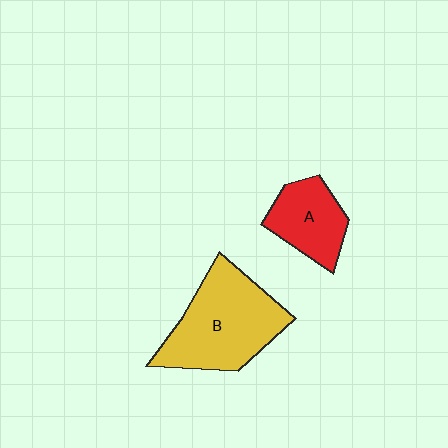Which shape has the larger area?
Shape B (yellow).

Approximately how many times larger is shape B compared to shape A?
Approximately 1.8 times.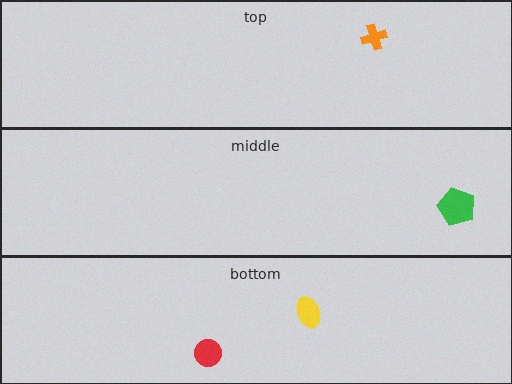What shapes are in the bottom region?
The red circle, the yellow ellipse.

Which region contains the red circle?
The bottom region.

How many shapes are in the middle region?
1.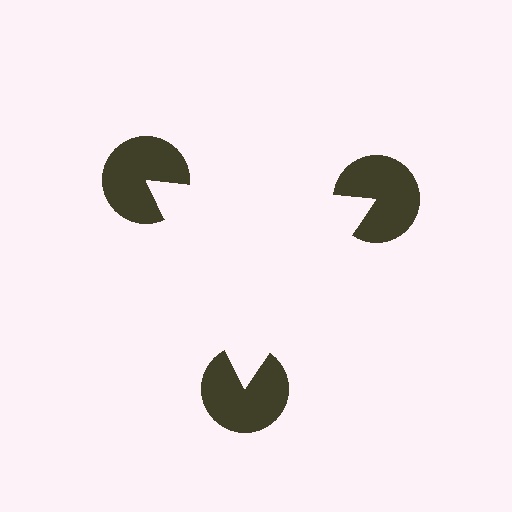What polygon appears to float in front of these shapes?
An illusory triangle — its edges are inferred from the aligned wedge cuts in the pac-man discs, not physically drawn.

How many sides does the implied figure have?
3 sides.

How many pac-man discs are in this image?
There are 3 — one at each vertex of the illusory triangle.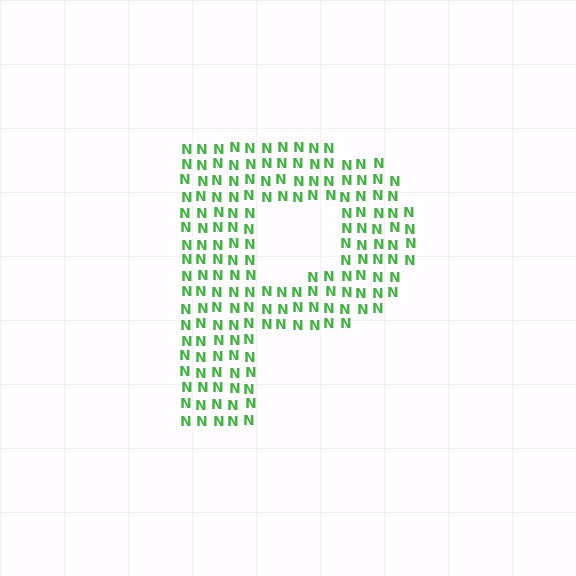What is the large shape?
The large shape is the letter P.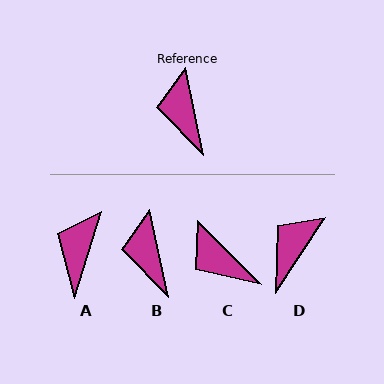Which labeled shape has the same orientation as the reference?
B.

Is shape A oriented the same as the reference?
No, it is off by about 29 degrees.